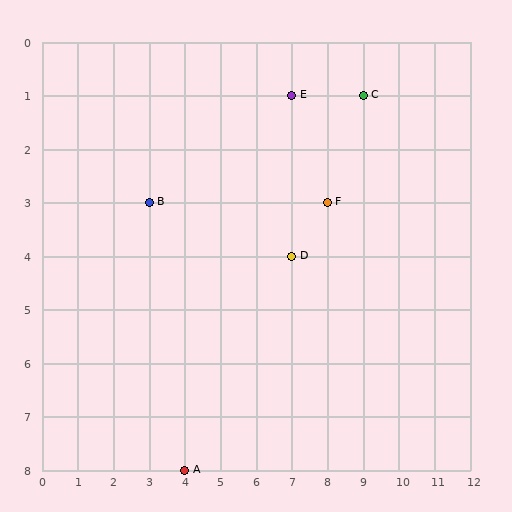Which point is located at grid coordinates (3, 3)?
Point B is at (3, 3).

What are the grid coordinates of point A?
Point A is at grid coordinates (4, 8).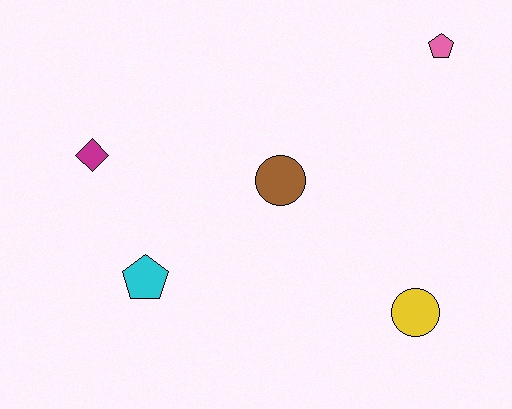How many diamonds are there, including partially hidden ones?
There is 1 diamond.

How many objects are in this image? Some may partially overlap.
There are 5 objects.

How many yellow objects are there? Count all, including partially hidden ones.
There is 1 yellow object.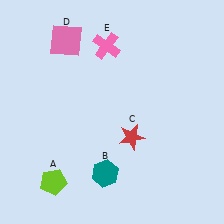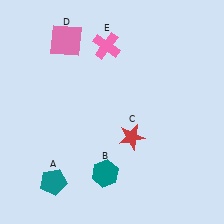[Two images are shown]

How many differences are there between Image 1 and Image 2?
There is 1 difference between the two images.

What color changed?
The pentagon (A) changed from lime in Image 1 to teal in Image 2.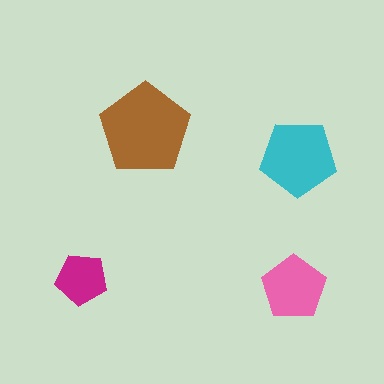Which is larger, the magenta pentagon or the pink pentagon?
The pink one.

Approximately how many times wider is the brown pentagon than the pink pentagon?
About 1.5 times wider.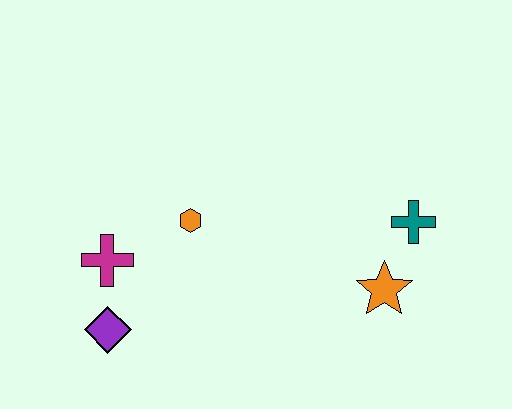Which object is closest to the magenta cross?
The purple diamond is closest to the magenta cross.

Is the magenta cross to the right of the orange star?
No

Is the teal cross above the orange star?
Yes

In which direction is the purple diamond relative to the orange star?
The purple diamond is to the left of the orange star.